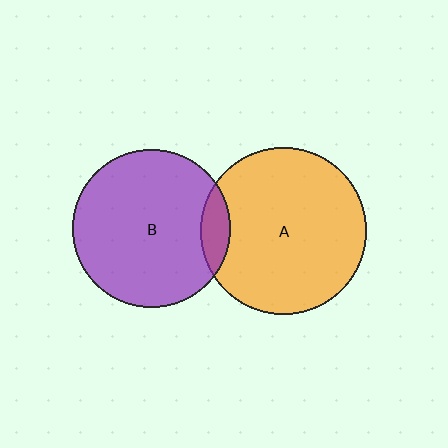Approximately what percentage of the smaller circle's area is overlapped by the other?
Approximately 10%.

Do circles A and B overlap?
Yes.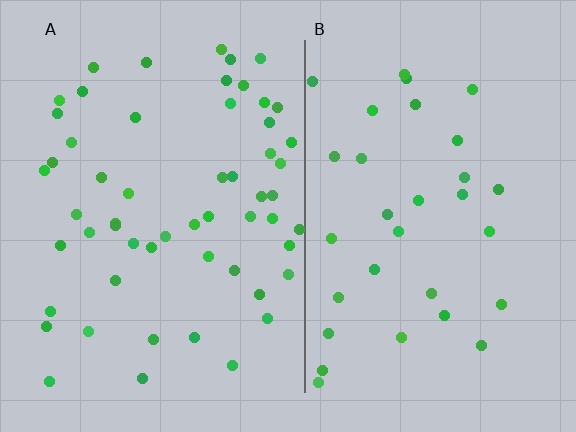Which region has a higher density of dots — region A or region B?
A (the left).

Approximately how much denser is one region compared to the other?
Approximately 1.8× — region A over region B.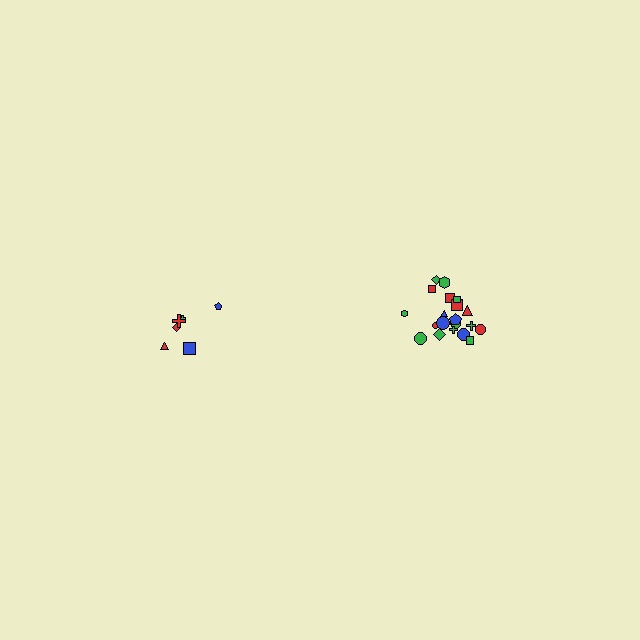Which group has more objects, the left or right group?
The right group.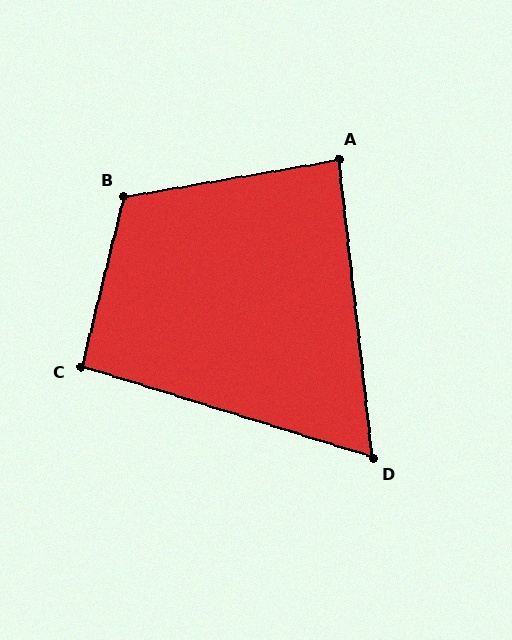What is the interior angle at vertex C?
Approximately 93 degrees (approximately right).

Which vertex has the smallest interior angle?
D, at approximately 66 degrees.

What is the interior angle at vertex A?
Approximately 87 degrees (approximately right).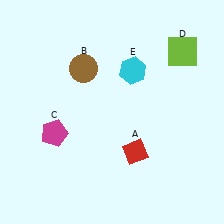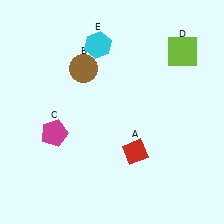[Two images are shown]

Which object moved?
The cyan hexagon (E) moved left.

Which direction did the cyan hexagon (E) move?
The cyan hexagon (E) moved left.